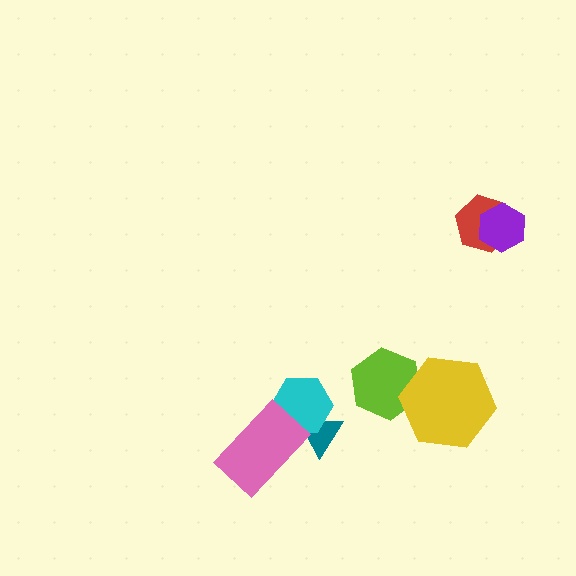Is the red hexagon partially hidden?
Yes, it is partially covered by another shape.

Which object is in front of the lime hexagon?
The yellow hexagon is in front of the lime hexagon.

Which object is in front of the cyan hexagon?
The pink rectangle is in front of the cyan hexagon.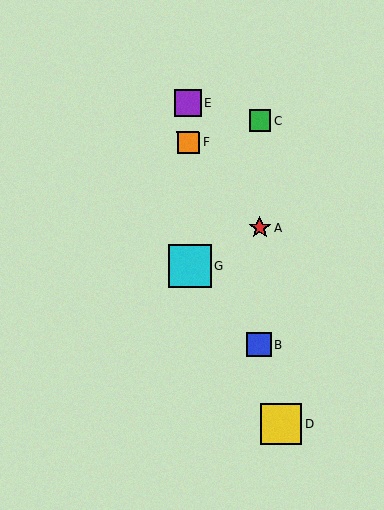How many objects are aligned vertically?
3 objects (E, F, G) are aligned vertically.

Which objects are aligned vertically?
Objects E, F, G are aligned vertically.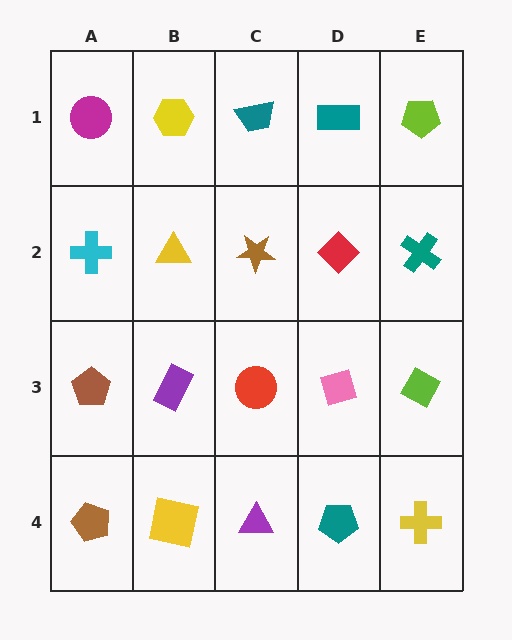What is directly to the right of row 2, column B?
A brown star.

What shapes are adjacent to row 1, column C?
A brown star (row 2, column C), a yellow hexagon (row 1, column B), a teal rectangle (row 1, column D).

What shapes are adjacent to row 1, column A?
A cyan cross (row 2, column A), a yellow hexagon (row 1, column B).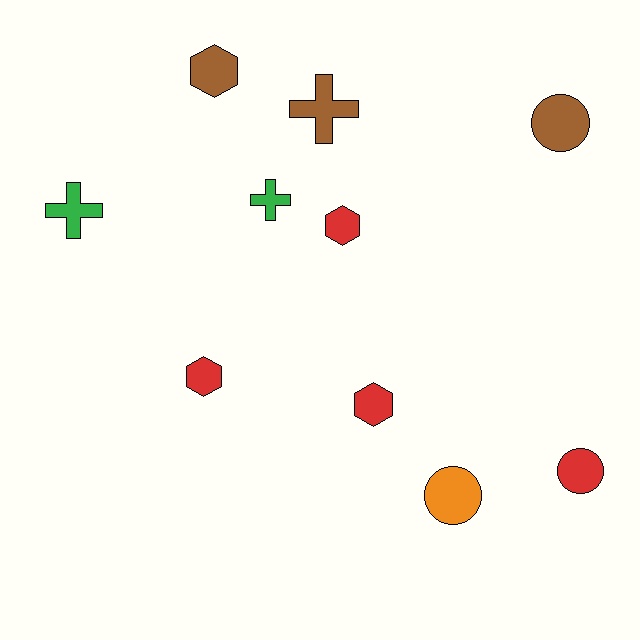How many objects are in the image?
There are 10 objects.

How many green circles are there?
There are no green circles.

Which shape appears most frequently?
Hexagon, with 4 objects.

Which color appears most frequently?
Red, with 4 objects.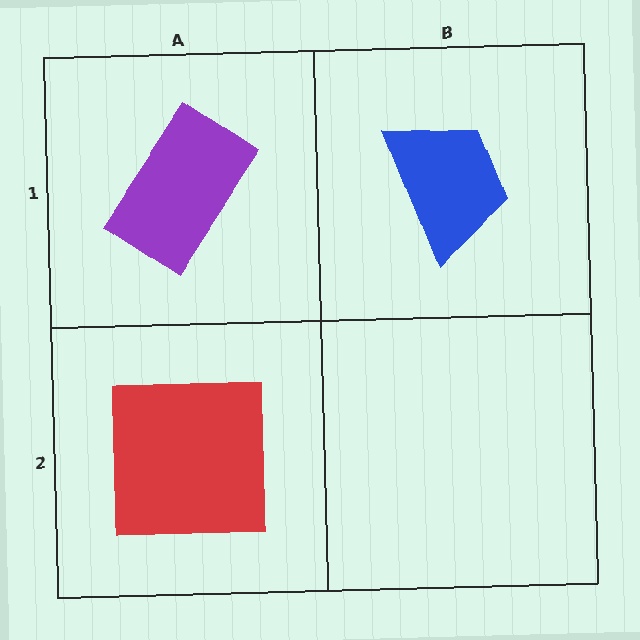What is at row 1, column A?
A purple rectangle.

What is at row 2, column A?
A red square.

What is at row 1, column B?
A blue trapezoid.